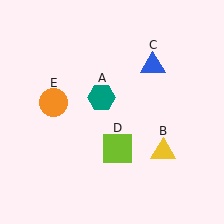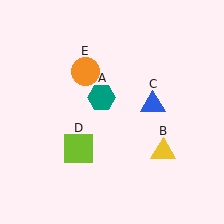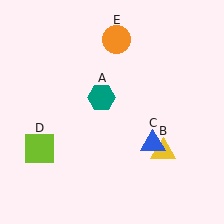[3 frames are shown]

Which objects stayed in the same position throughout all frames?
Teal hexagon (object A) and yellow triangle (object B) remained stationary.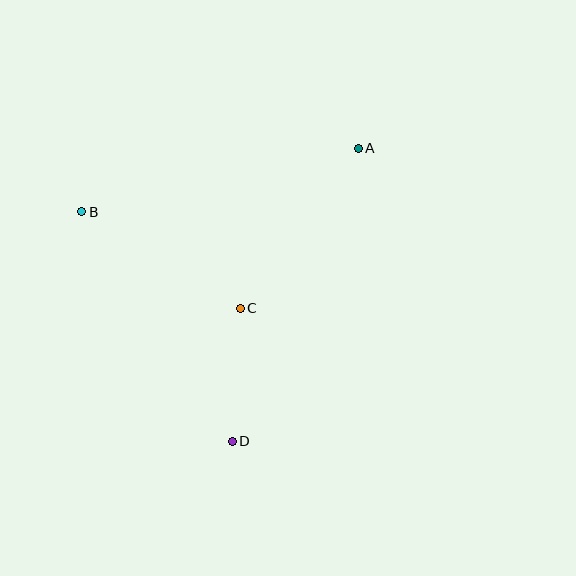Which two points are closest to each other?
Points C and D are closest to each other.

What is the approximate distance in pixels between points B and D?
The distance between B and D is approximately 274 pixels.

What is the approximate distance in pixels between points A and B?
The distance between A and B is approximately 284 pixels.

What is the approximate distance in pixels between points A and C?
The distance between A and C is approximately 199 pixels.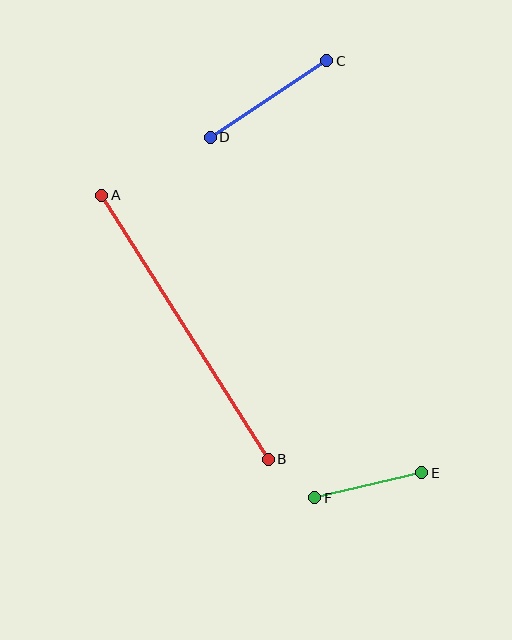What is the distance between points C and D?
The distance is approximately 139 pixels.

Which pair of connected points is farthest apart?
Points A and B are farthest apart.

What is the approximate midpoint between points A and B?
The midpoint is at approximately (185, 327) pixels.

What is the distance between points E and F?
The distance is approximately 110 pixels.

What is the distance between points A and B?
The distance is approximately 312 pixels.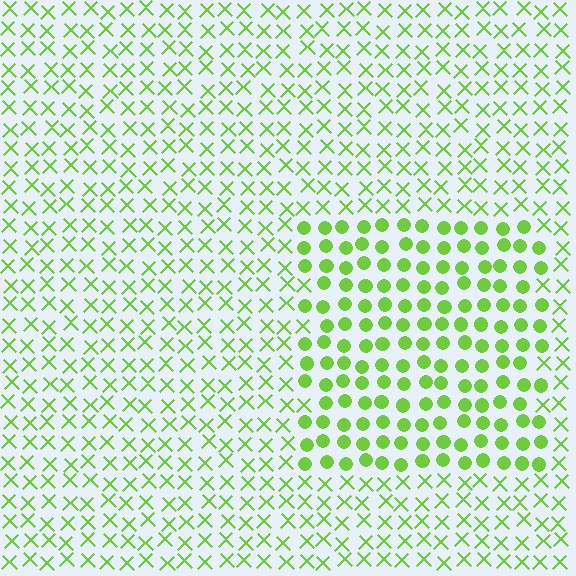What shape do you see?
I see a rectangle.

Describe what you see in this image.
The image is filled with small lime elements arranged in a uniform grid. A rectangle-shaped region contains circles, while the surrounding area contains X marks. The boundary is defined purely by the change in element shape.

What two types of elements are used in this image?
The image uses circles inside the rectangle region and X marks outside it.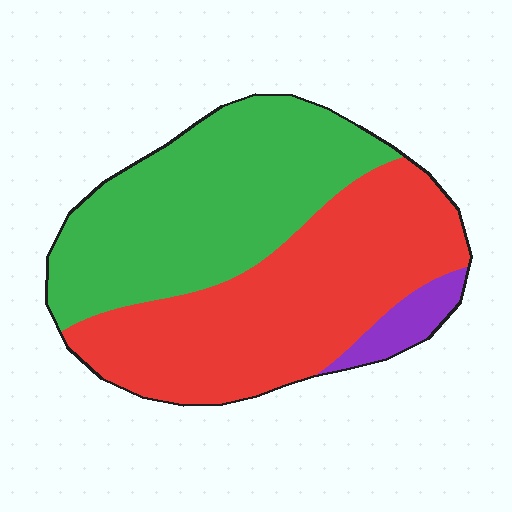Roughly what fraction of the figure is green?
Green covers 46% of the figure.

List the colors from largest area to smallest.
From largest to smallest: red, green, purple.